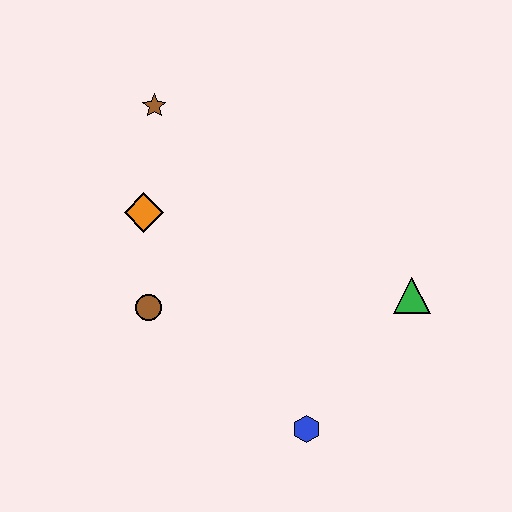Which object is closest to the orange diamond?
The brown circle is closest to the orange diamond.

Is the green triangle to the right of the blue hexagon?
Yes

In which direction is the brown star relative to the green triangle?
The brown star is to the left of the green triangle.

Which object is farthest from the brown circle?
The green triangle is farthest from the brown circle.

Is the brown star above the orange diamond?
Yes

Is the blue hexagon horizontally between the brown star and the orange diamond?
No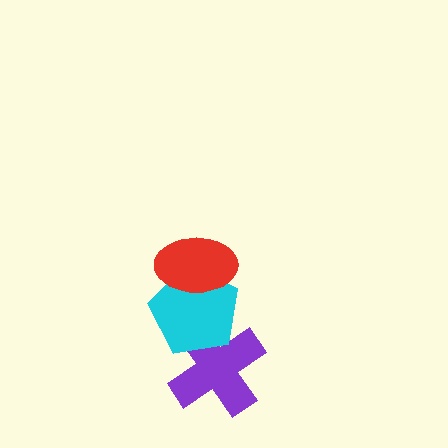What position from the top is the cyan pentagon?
The cyan pentagon is 2nd from the top.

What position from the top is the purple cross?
The purple cross is 3rd from the top.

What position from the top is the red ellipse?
The red ellipse is 1st from the top.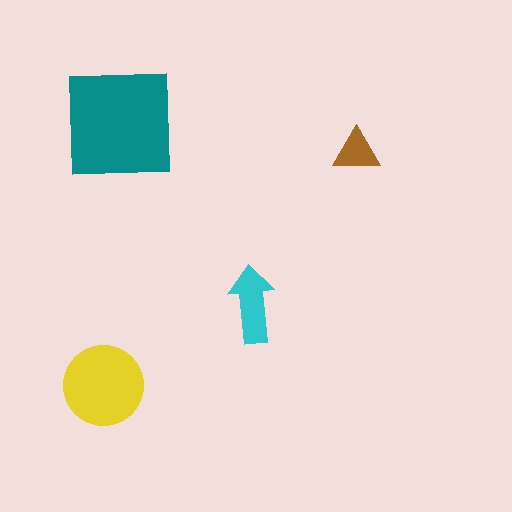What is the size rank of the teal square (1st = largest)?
1st.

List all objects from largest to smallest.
The teal square, the yellow circle, the cyan arrow, the brown triangle.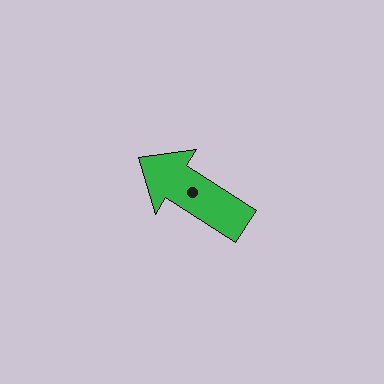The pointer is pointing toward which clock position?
Roughly 10 o'clock.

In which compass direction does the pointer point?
Northwest.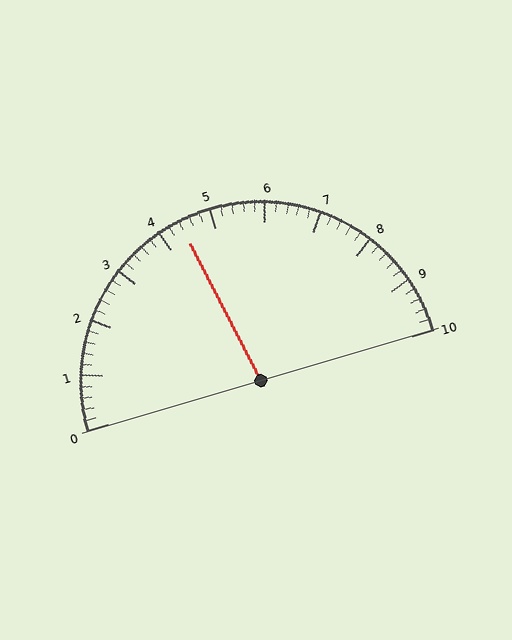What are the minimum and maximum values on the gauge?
The gauge ranges from 0 to 10.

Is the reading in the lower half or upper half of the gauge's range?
The reading is in the lower half of the range (0 to 10).